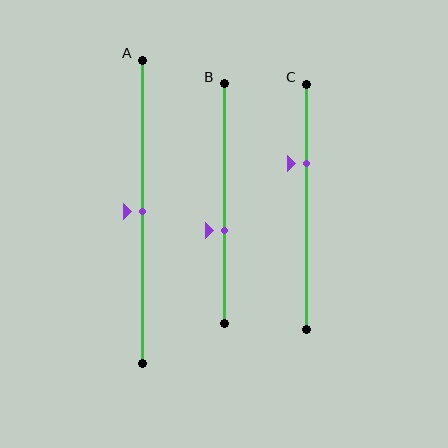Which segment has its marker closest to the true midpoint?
Segment A has its marker closest to the true midpoint.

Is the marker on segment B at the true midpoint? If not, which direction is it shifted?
No, the marker on segment B is shifted downward by about 11% of the segment length.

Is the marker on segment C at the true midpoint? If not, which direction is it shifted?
No, the marker on segment C is shifted upward by about 18% of the segment length.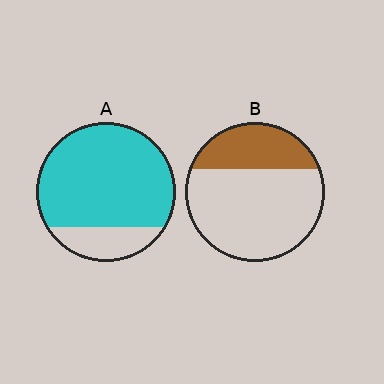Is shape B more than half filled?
No.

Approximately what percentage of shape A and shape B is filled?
A is approximately 80% and B is approximately 30%.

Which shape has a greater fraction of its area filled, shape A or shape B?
Shape A.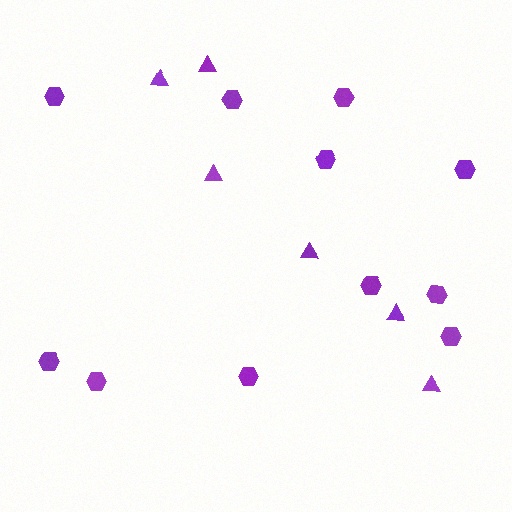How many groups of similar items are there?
There are 2 groups: one group of triangles (6) and one group of hexagons (11).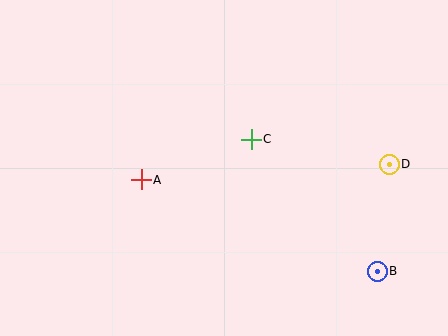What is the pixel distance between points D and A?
The distance between D and A is 248 pixels.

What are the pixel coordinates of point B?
Point B is at (377, 271).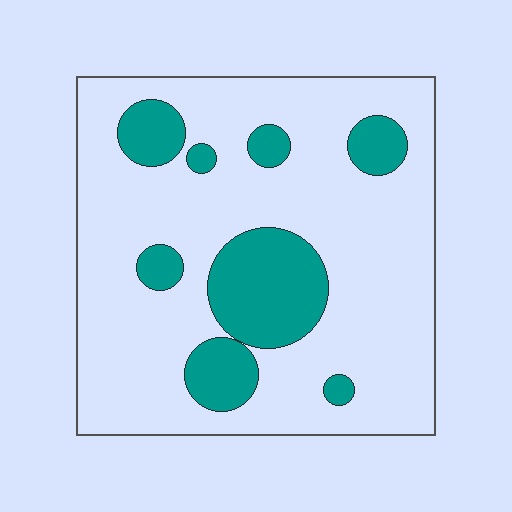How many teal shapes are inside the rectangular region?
8.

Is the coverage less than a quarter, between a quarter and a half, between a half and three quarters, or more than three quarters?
Less than a quarter.